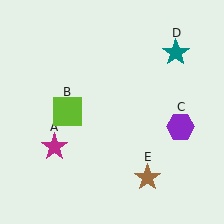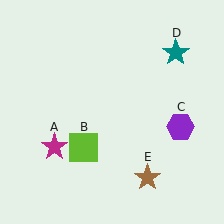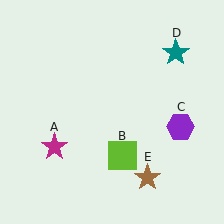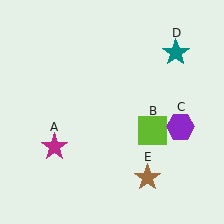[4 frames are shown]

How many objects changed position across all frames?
1 object changed position: lime square (object B).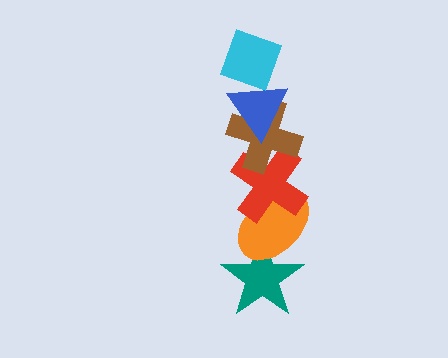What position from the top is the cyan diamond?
The cyan diamond is 1st from the top.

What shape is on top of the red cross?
The brown cross is on top of the red cross.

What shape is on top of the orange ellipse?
The red cross is on top of the orange ellipse.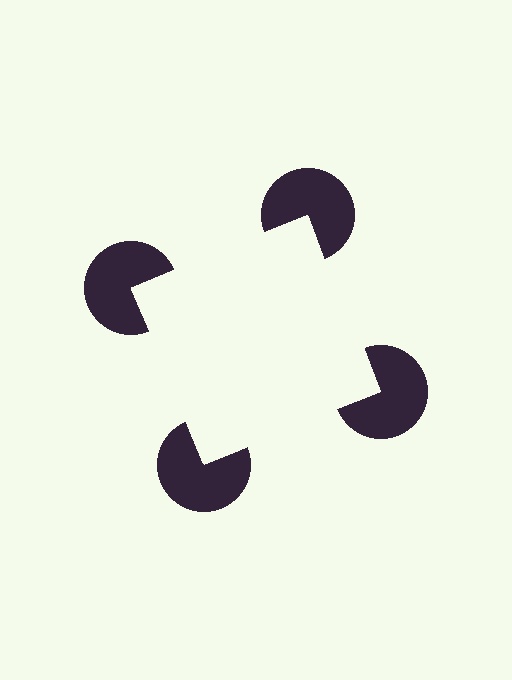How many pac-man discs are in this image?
There are 4 — one at each vertex of the illusory square.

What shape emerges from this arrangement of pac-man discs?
An illusory square — its edges are inferred from the aligned wedge cuts in the pac-man discs, not physically drawn.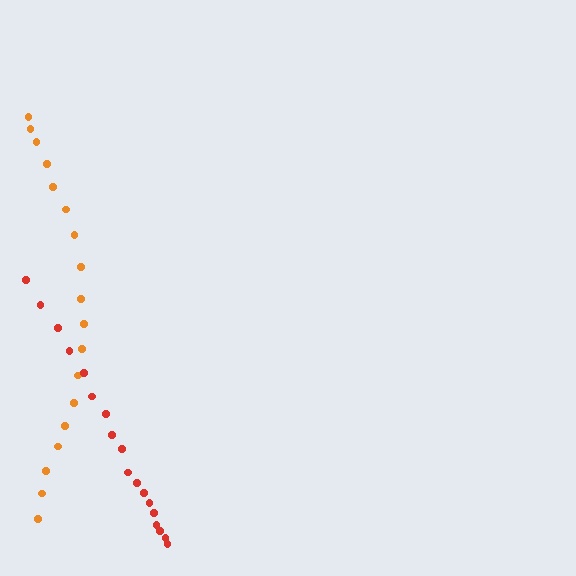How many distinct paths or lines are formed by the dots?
There are 2 distinct paths.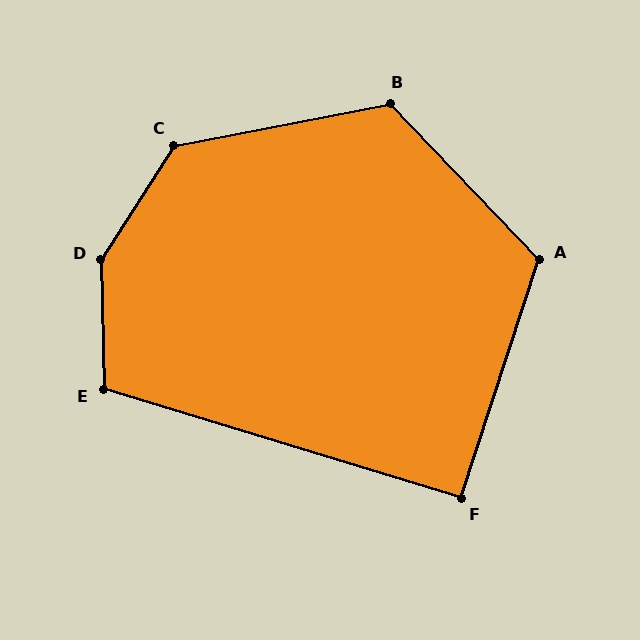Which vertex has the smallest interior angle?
F, at approximately 91 degrees.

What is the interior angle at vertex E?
Approximately 108 degrees (obtuse).